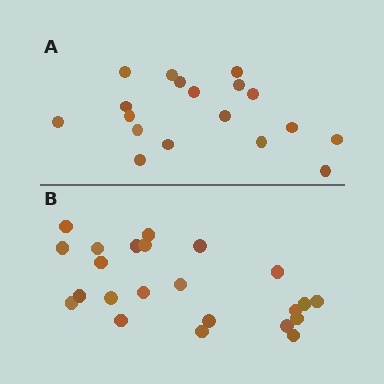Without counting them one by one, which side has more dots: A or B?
Region B (the bottom region) has more dots.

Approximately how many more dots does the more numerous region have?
Region B has about 5 more dots than region A.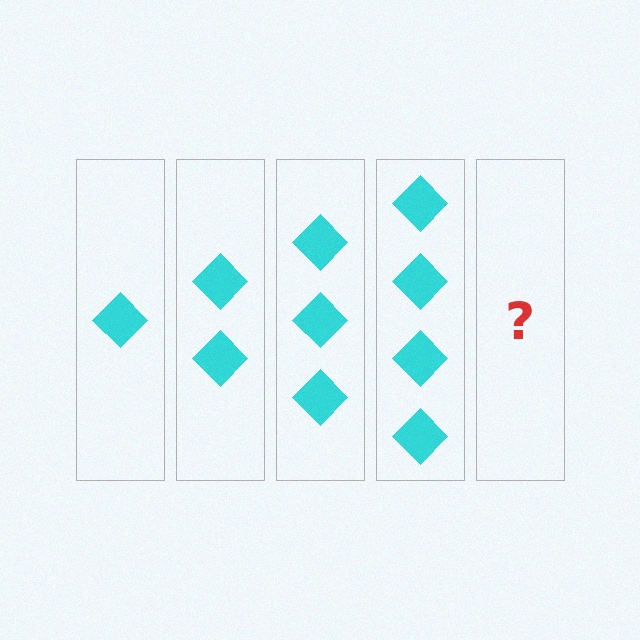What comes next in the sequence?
The next element should be 5 diamonds.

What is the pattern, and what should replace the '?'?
The pattern is that each step adds one more diamond. The '?' should be 5 diamonds.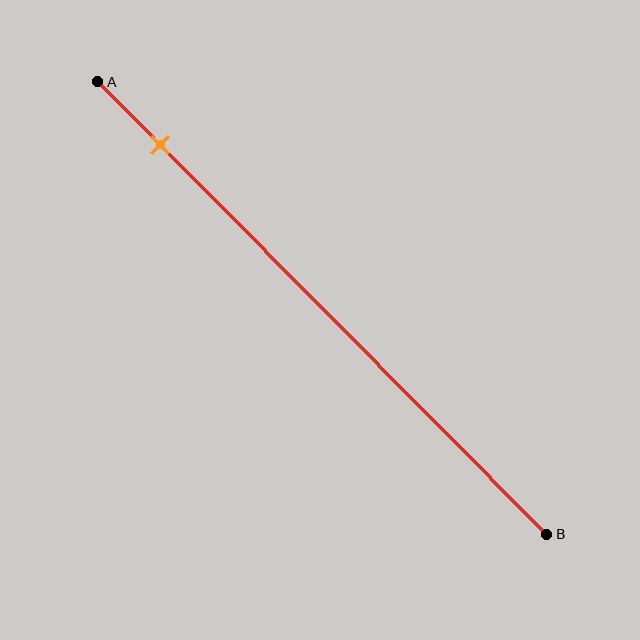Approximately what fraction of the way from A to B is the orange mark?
The orange mark is approximately 15% of the way from A to B.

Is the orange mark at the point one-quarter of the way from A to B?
No, the mark is at about 15% from A, not at the 25% one-quarter point.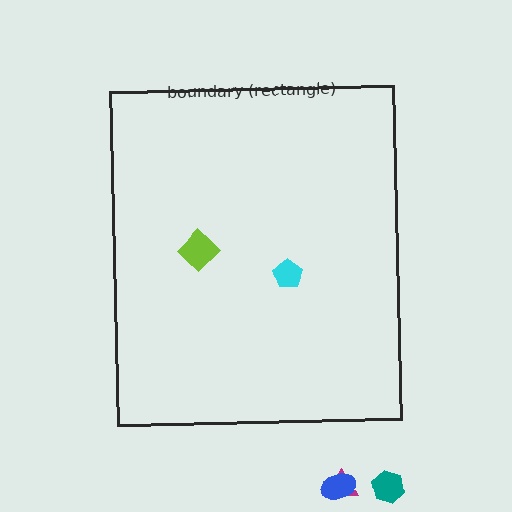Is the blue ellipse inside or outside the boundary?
Outside.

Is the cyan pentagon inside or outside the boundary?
Inside.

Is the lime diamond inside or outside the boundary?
Inside.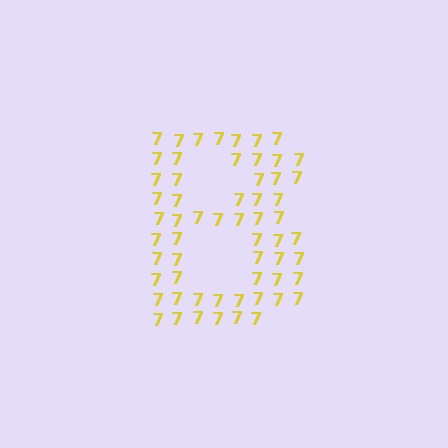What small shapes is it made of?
It is made of small digit 7's.